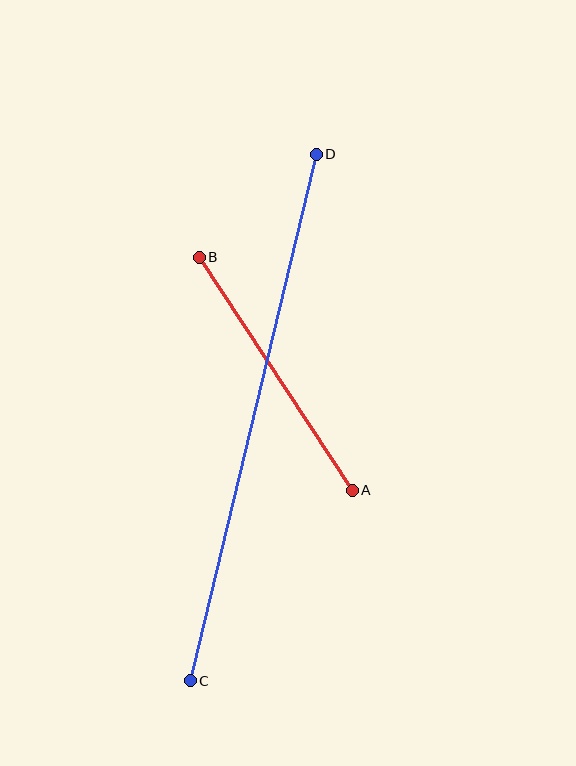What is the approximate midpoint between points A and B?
The midpoint is at approximately (276, 374) pixels.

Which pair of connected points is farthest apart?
Points C and D are farthest apart.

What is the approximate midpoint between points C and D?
The midpoint is at approximately (253, 418) pixels.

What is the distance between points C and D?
The distance is approximately 541 pixels.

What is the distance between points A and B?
The distance is approximately 279 pixels.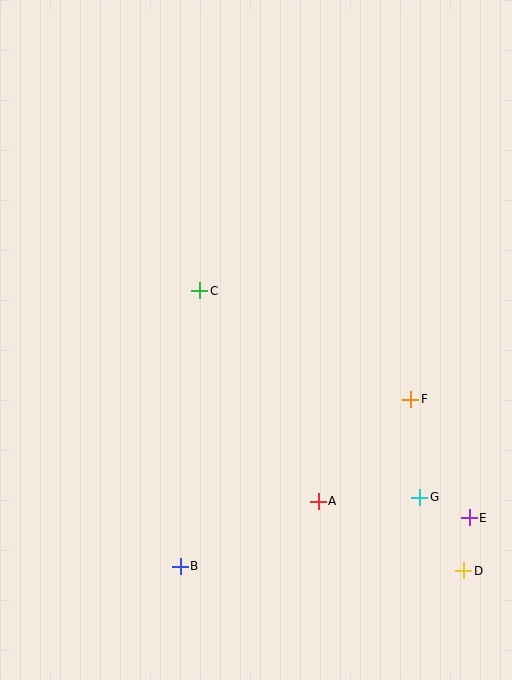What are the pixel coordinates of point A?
Point A is at (318, 501).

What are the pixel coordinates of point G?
Point G is at (420, 497).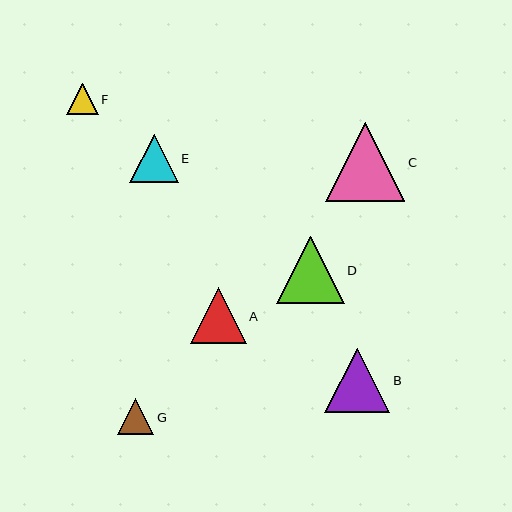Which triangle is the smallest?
Triangle F is the smallest with a size of approximately 31 pixels.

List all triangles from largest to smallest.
From largest to smallest: C, D, B, A, E, G, F.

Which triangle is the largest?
Triangle C is the largest with a size of approximately 79 pixels.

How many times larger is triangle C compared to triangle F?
Triangle C is approximately 2.5 times the size of triangle F.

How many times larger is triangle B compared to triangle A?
Triangle B is approximately 1.2 times the size of triangle A.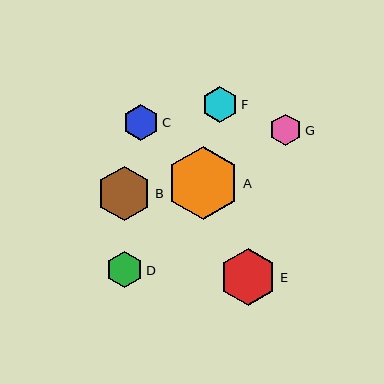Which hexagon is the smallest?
Hexagon G is the smallest with a size of approximately 32 pixels.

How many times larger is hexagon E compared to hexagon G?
Hexagon E is approximately 1.8 times the size of hexagon G.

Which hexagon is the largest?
Hexagon A is the largest with a size of approximately 73 pixels.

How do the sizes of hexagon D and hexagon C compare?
Hexagon D and hexagon C are approximately the same size.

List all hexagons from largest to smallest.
From largest to smallest: A, E, B, D, C, F, G.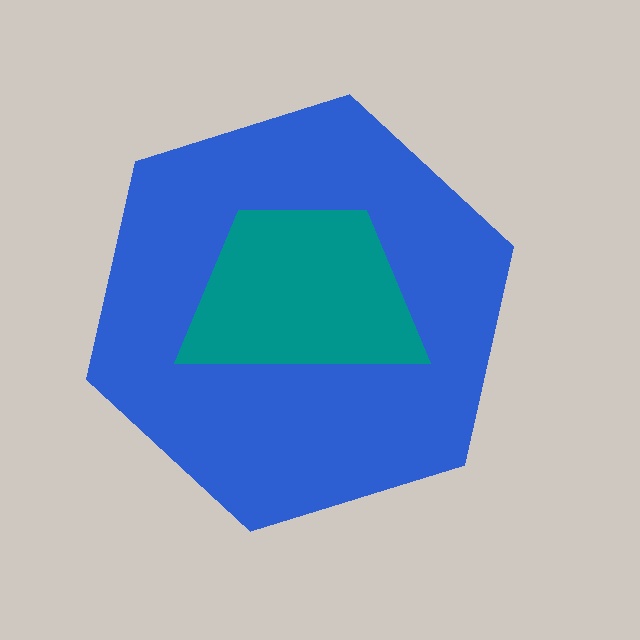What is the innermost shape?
The teal trapezoid.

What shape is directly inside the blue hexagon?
The teal trapezoid.